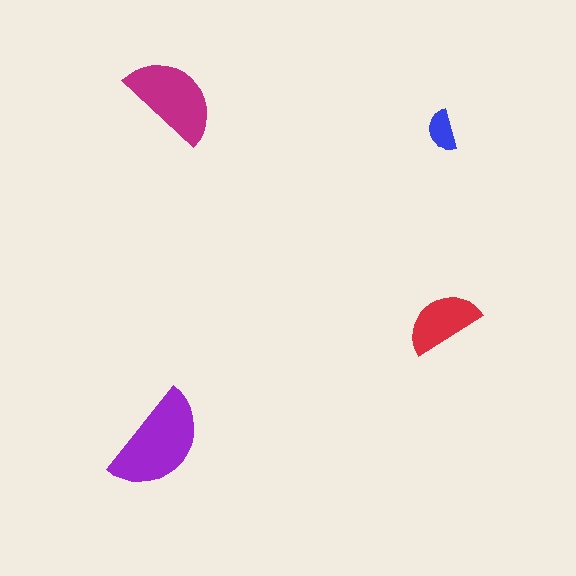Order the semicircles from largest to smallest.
the purple one, the magenta one, the red one, the blue one.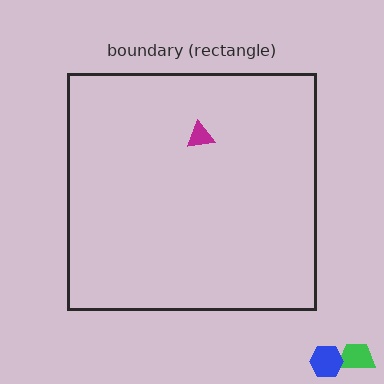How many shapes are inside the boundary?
1 inside, 2 outside.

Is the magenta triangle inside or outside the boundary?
Inside.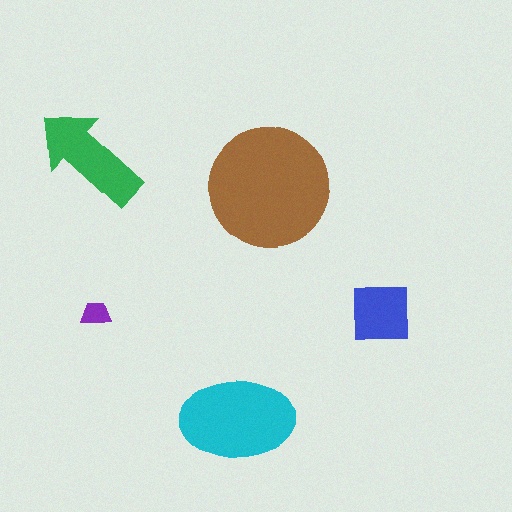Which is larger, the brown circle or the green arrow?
The brown circle.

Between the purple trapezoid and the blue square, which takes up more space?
The blue square.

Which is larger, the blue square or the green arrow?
The green arrow.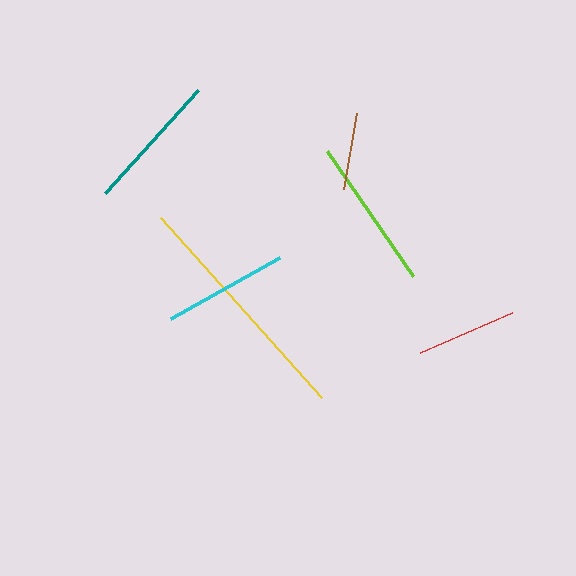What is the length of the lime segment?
The lime segment is approximately 152 pixels long.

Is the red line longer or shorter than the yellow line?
The yellow line is longer than the red line.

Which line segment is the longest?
The yellow line is the longest at approximately 241 pixels.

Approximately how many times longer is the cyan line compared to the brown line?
The cyan line is approximately 1.6 times the length of the brown line.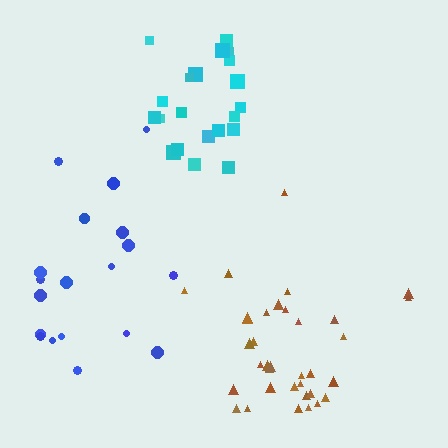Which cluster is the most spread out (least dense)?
Blue.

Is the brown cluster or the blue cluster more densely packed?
Brown.